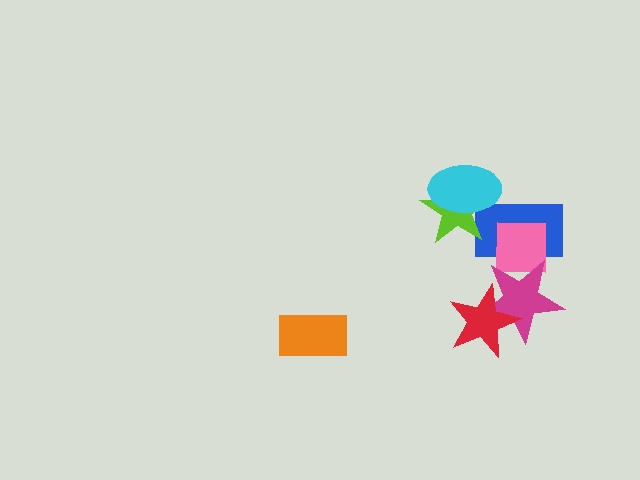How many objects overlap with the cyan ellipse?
2 objects overlap with the cyan ellipse.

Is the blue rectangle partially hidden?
Yes, it is partially covered by another shape.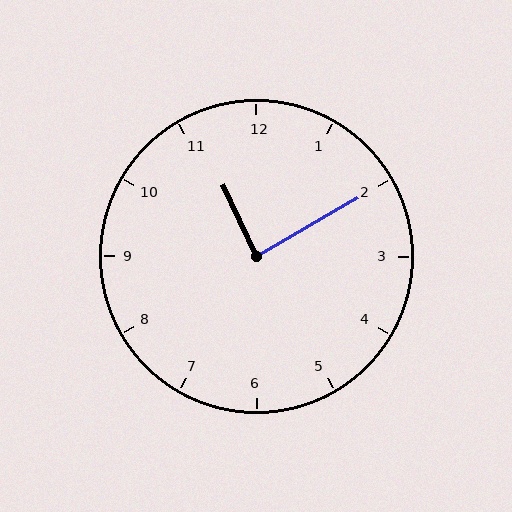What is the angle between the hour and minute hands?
Approximately 85 degrees.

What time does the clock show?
11:10.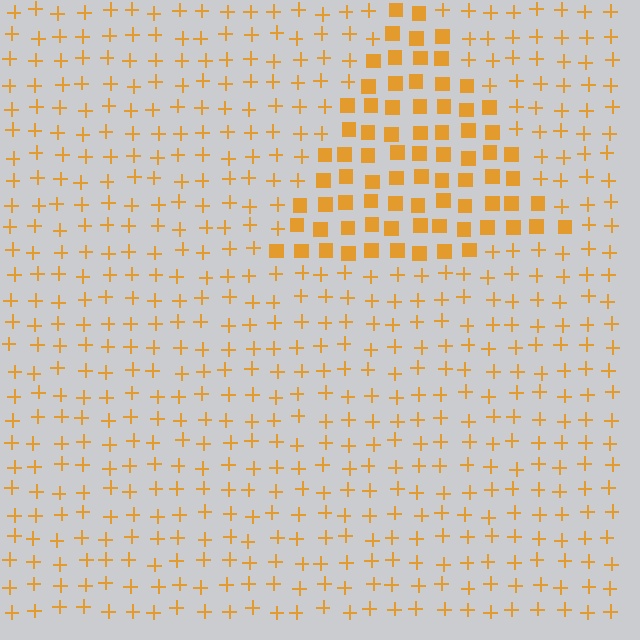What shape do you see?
I see a triangle.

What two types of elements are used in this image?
The image uses squares inside the triangle region and plus signs outside it.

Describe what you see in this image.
The image is filled with small orange elements arranged in a uniform grid. A triangle-shaped region contains squares, while the surrounding area contains plus signs. The boundary is defined purely by the change in element shape.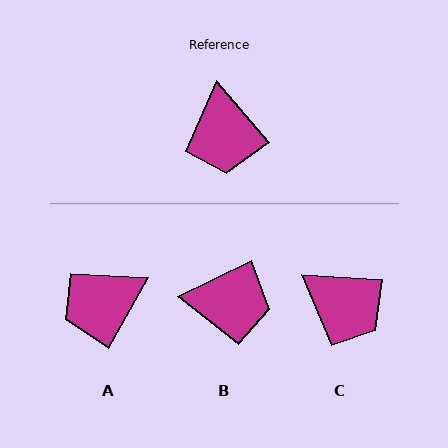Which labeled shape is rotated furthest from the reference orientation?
B, about 76 degrees away.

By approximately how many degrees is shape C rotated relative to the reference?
Approximately 46 degrees counter-clockwise.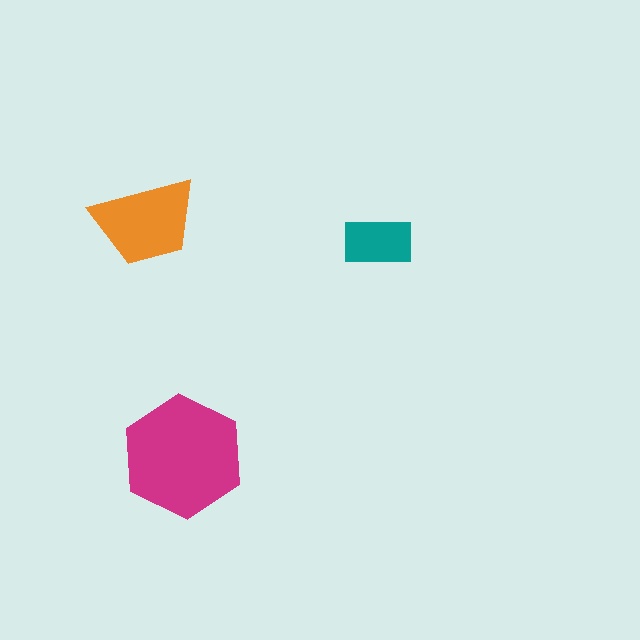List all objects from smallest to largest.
The teal rectangle, the orange trapezoid, the magenta hexagon.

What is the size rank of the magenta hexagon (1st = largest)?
1st.